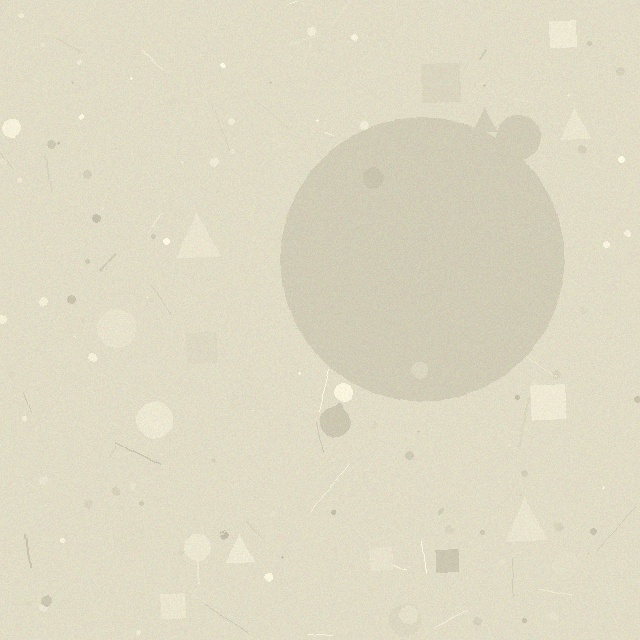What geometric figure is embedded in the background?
A circle is embedded in the background.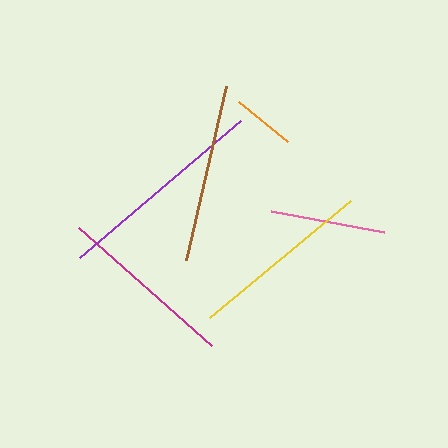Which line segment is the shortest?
The orange line is the shortest at approximately 64 pixels.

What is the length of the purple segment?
The purple segment is approximately 211 pixels long.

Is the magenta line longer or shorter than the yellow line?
The yellow line is longer than the magenta line.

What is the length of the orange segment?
The orange segment is approximately 64 pixels long.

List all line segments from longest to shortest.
From longest to shortest: purple, yellow, brown, magenta, pink, orange.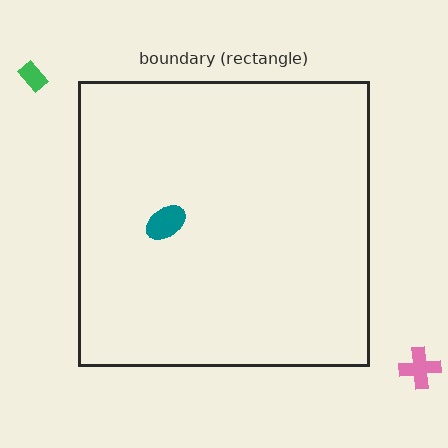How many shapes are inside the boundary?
1 inside, 2 outside.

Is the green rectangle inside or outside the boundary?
Outside.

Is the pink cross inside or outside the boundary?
Outside.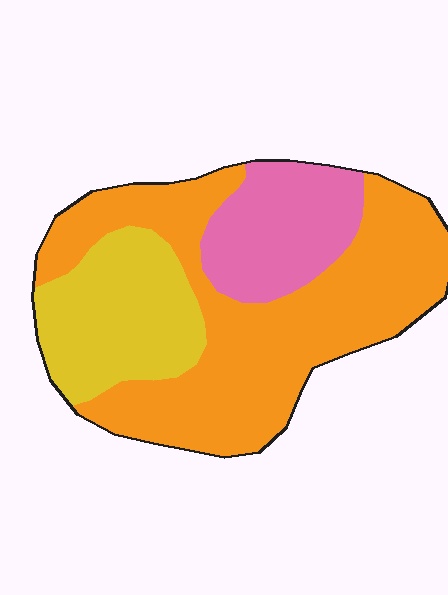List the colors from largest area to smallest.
From largest to smallest: orange, yellow, pink.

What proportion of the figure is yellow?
Yellow takes up about one quarter (1/4) of the figure.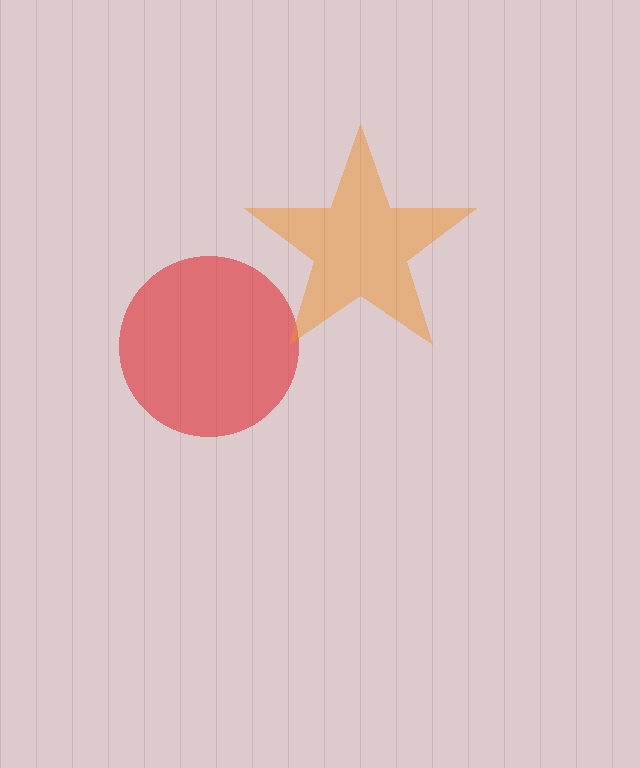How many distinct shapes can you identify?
There are 2 distinct shapes: a red circle, an orange star.